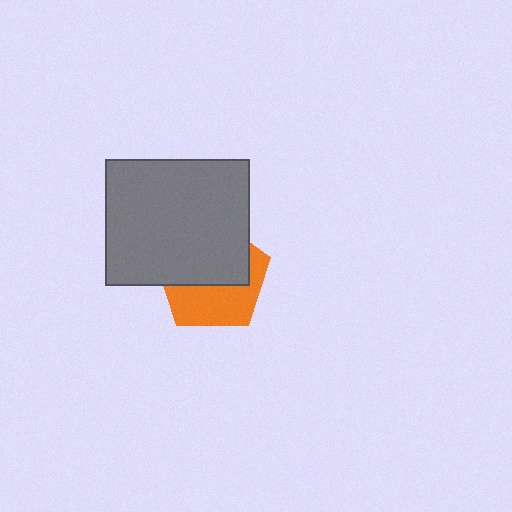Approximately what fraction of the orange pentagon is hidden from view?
Roughly 54% of the orange pentagon is hidden behind the gray rectangle.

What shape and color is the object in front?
The object in front is a gray rectangle.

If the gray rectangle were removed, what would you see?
You would see the complete orange pentagon.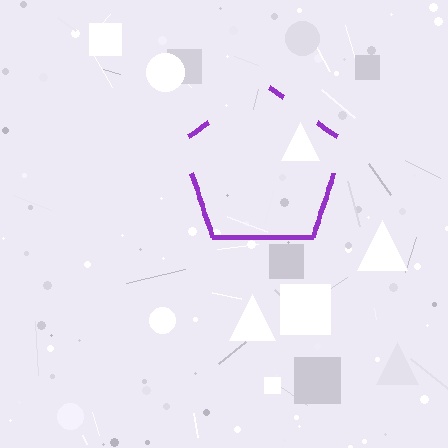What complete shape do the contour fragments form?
The contour fragments form a pentagon.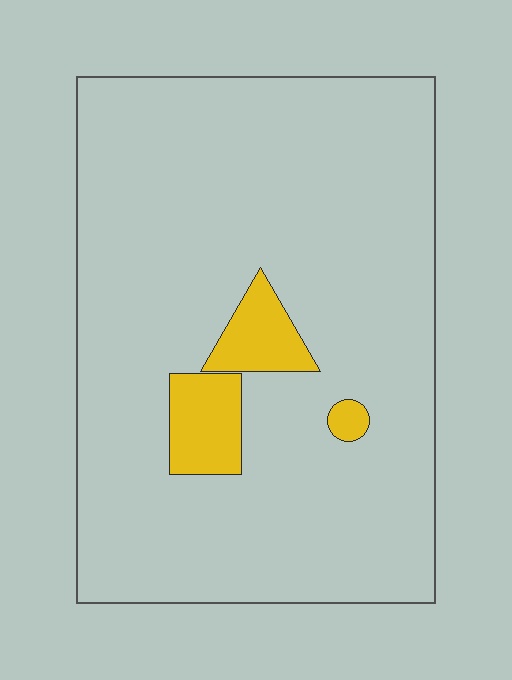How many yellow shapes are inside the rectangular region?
3.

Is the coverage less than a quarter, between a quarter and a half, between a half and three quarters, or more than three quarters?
Less than a quarter.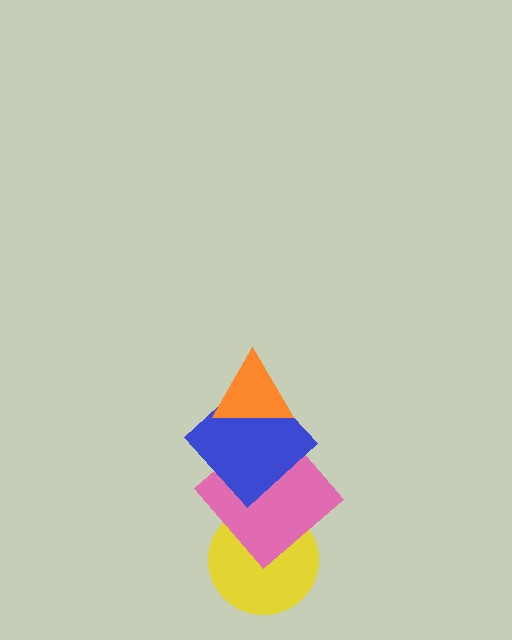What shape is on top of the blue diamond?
The orange triangle is on top of the blue diamond.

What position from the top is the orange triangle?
The orange triangle is 1st from the top.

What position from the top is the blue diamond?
The blue diamond is 2nd from the top.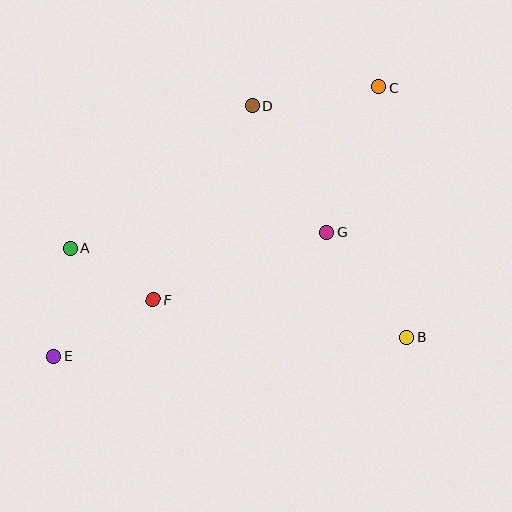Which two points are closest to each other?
Points A and F are closest to each other.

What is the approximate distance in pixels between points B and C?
The distance between B and C is approximately 252 pixels.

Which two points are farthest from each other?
Points C and E are farthest from each other.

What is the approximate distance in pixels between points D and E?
The distance between D and E is approximately 319 pixels.